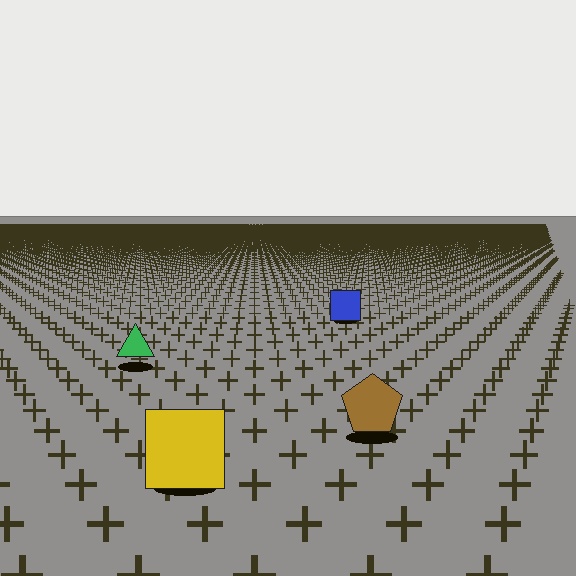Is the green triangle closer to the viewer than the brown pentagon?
No. The brown pentagon is closer — you can tell from the texture gradient: the ground texture is coarser near it.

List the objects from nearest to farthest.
From nearest to farthest: the yellow square, the brown pentagon, the green triangle, the blue square.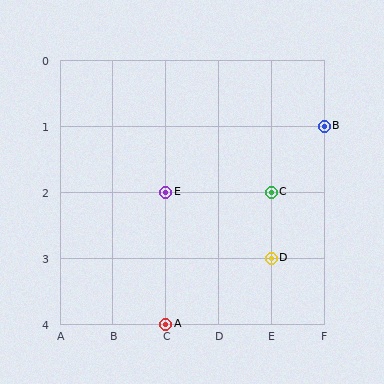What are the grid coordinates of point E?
Point E is at grid coordinates (C, 2).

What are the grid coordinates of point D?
Point D is at grid coordinates (E, 3).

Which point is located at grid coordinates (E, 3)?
Point D is at (E, 3).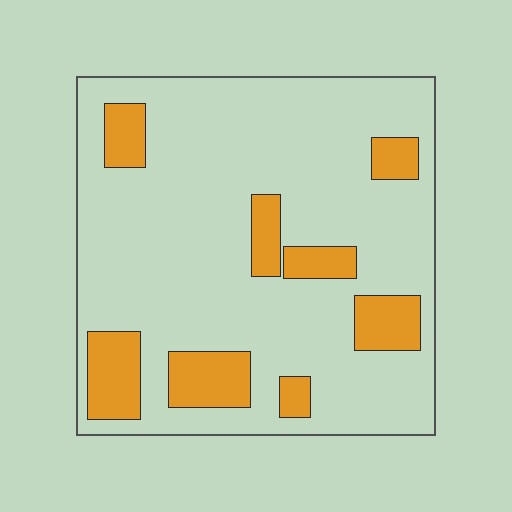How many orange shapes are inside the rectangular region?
8.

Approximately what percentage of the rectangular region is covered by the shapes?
Approximately 20%.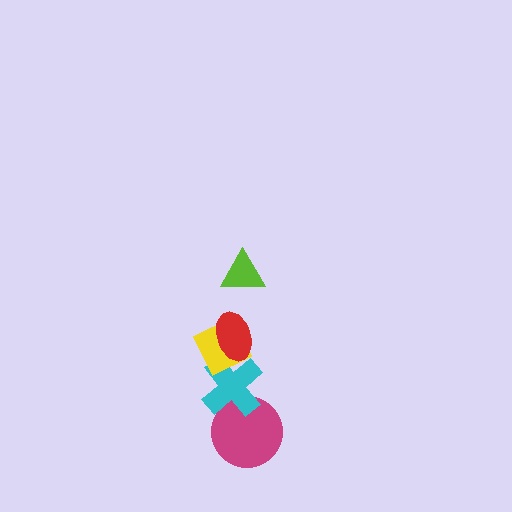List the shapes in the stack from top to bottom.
From top to bottom: the lime triangle, the red ellipse, the yellow diamond, the cyan cross, the magenta circle.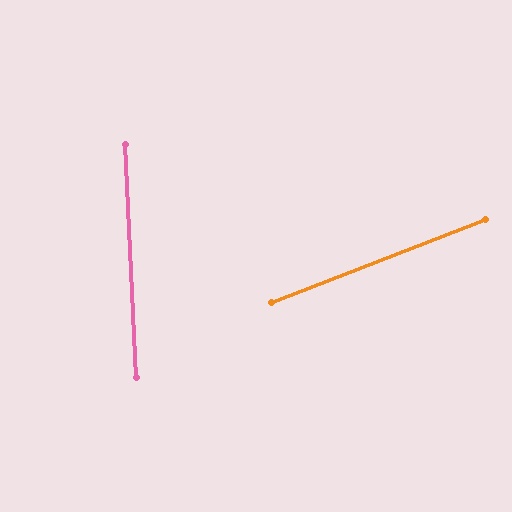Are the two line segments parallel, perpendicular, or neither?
Neither parallel nor perpendicular — they differ by about 71°.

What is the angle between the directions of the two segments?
Approximately 71 degrees.